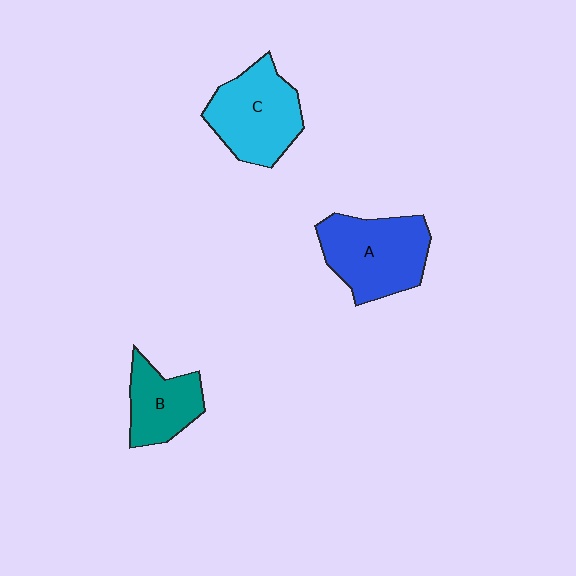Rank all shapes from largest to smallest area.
From largest to smallest: A (blue), C (cyan), B (teal).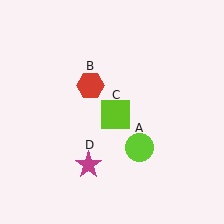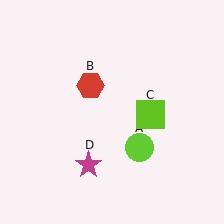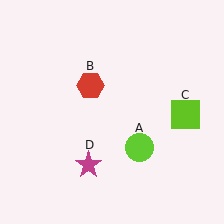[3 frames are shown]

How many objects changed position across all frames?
1 object changed position: lime square (object C).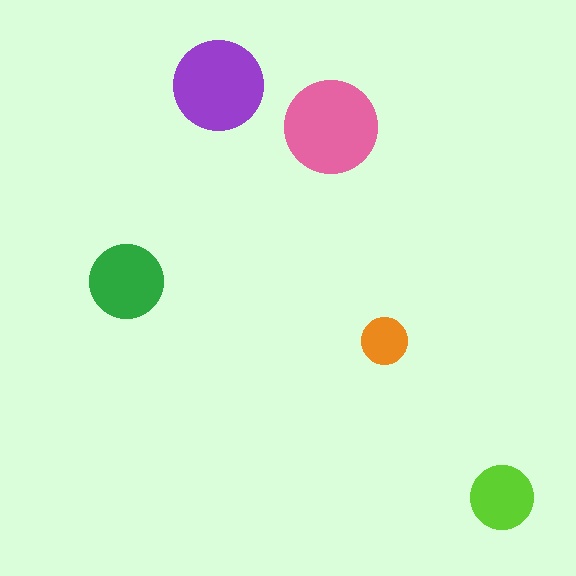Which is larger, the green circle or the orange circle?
The green one.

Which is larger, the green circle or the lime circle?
The green one.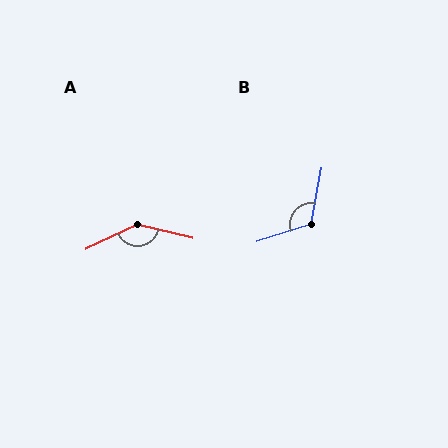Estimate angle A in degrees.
Approximately 141 degrees.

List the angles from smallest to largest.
B (119°), A (141°).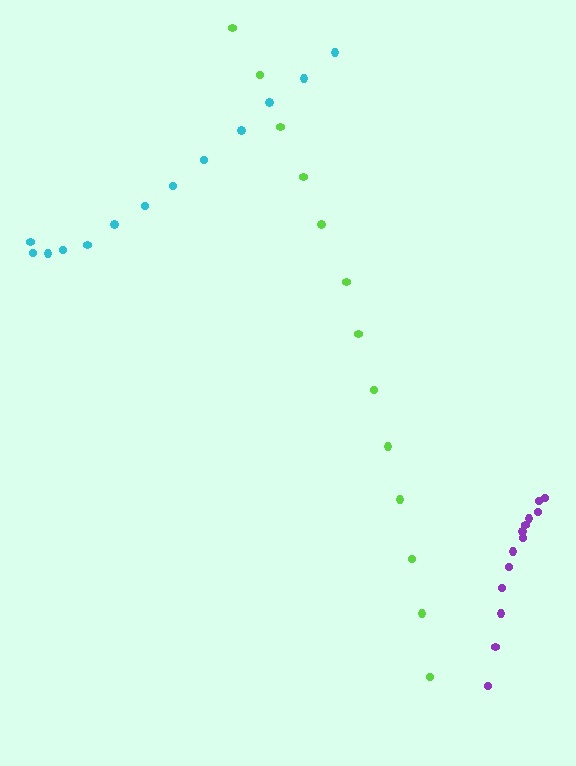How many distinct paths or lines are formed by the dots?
There are 3 distinct paths.